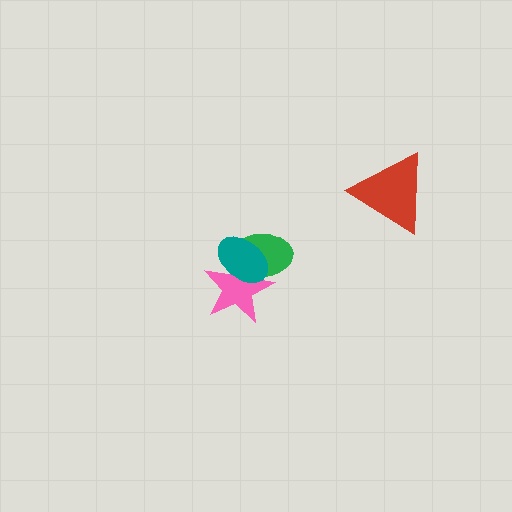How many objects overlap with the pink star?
2 objects overlap with the pink star.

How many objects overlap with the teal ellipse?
2 objects overlap with the teal ellipse.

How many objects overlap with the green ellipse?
2 objects overlap with the green ellipse.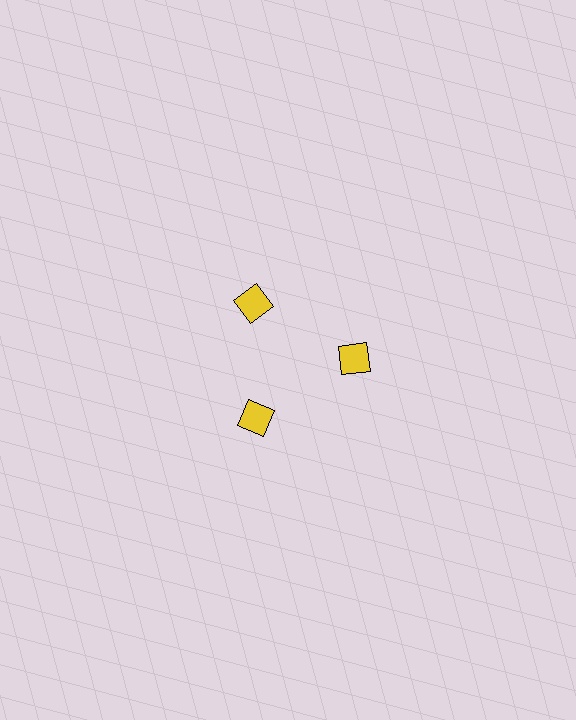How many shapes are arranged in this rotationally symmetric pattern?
There are 3 shapes, arranged in 3 groups of 1.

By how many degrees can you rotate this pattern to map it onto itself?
The pattern maps onto itself every 120 degrees of rotation.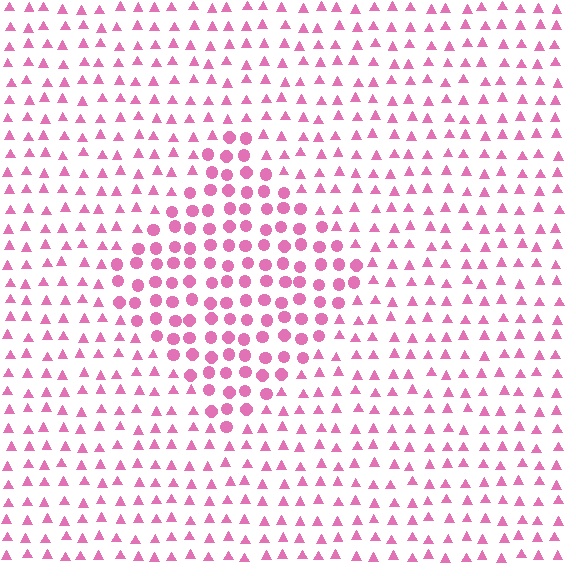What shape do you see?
I see a diamond.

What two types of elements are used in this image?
The image uses circles inside the diamond region and triangles outside it.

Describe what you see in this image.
The image is filled with small pink elements arranged in a uniform grid. A diamond-shaped region contains circles, while the surrounding area contains triangles. The boundary is defined purely by the change in element shape.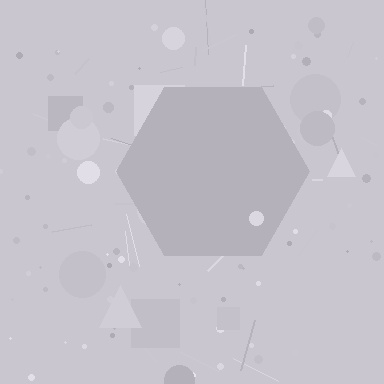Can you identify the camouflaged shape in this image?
The camouflaged shape is a hexagon.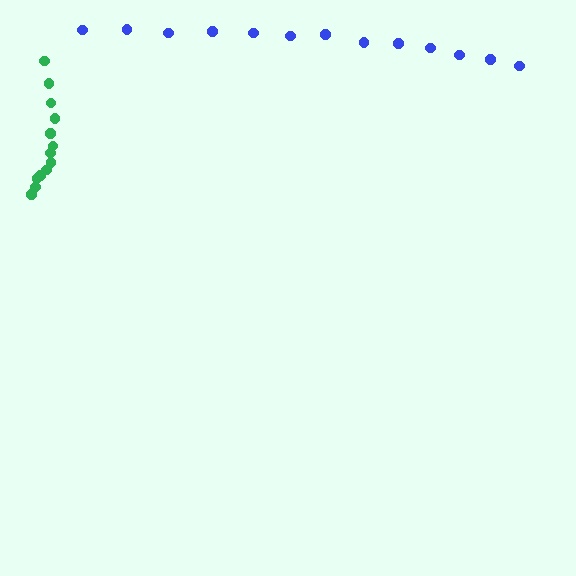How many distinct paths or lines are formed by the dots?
There are 2 distinct paths.